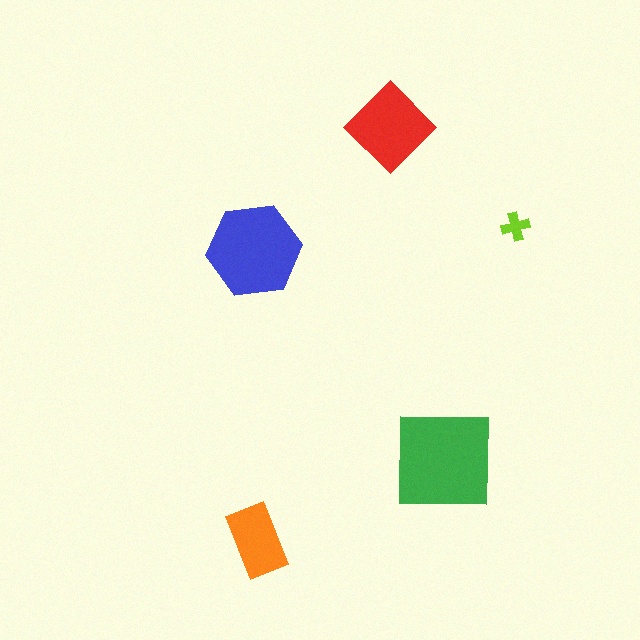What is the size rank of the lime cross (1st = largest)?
5th.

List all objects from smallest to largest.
The lime cross, the orange rectangle, the red diamond, the blue hexagon, the green square.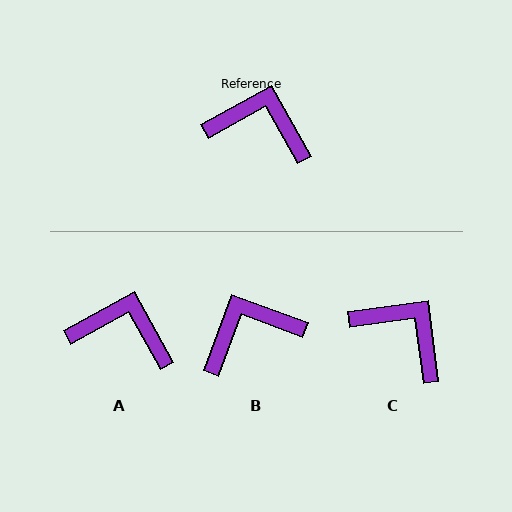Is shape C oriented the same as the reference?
No, it is off by about 21 degrees.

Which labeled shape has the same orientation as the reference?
A.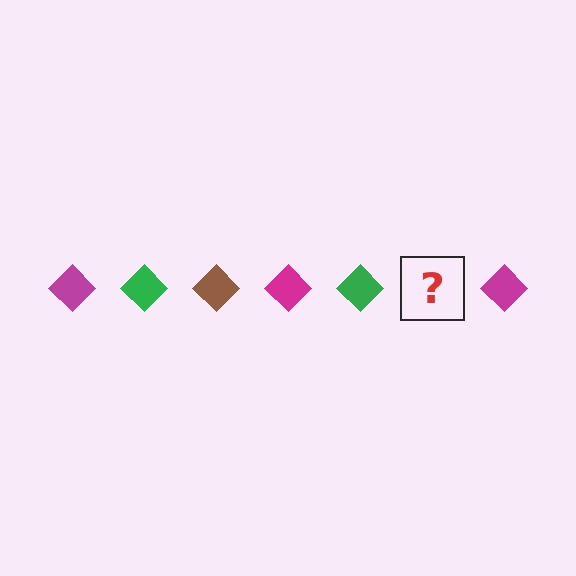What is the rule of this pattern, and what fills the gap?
The rule is that the pattern cycles through magenta, green, brown diamonds. The gap should be filled with a brown diamond.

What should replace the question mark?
The question mark should be replaced with a brown diamond.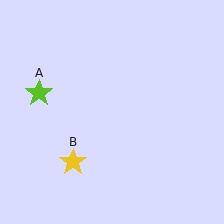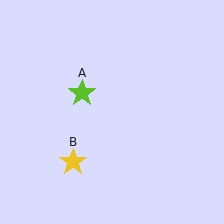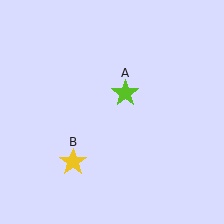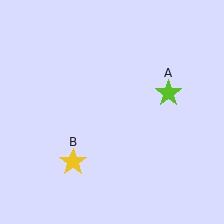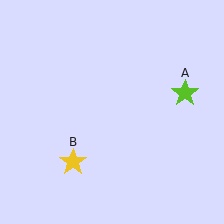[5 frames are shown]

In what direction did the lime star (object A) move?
The lime star (object A) moved right.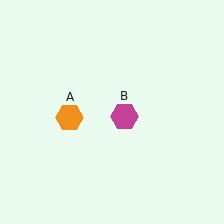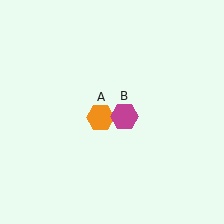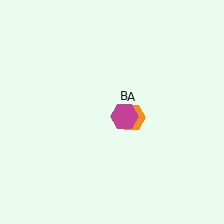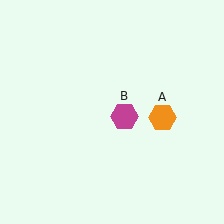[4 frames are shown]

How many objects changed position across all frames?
1 object changed position: orange hexagon (object A).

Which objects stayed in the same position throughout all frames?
Magenta hexagon (object B) remained stationary.